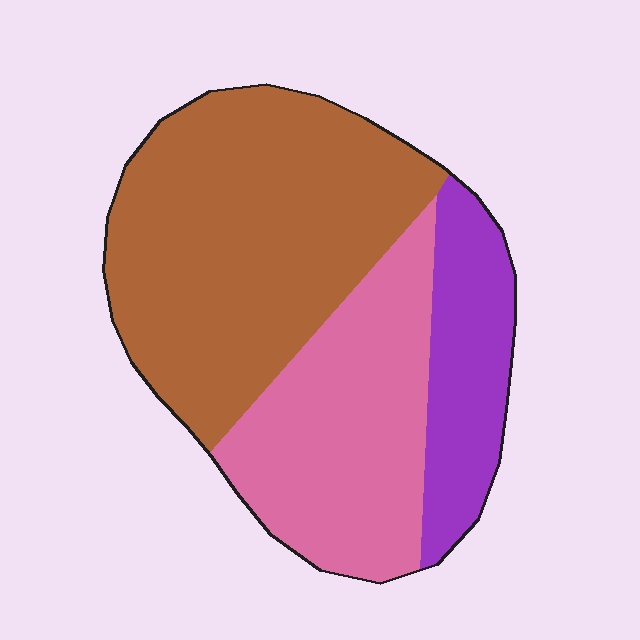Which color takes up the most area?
Brown, at roughly 50%.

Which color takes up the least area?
Purple, at roughly 20%.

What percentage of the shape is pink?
Pink takes up about one third (1/3) of the shape.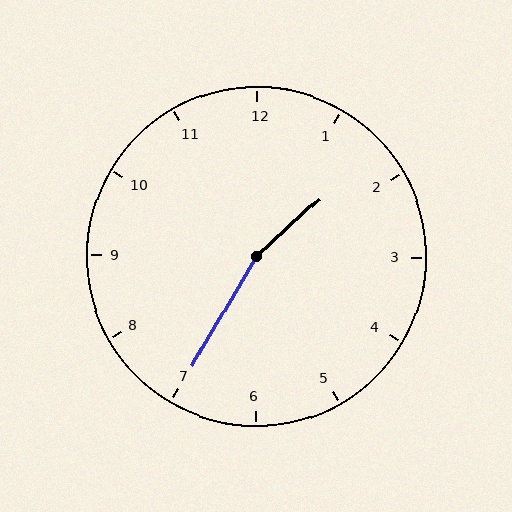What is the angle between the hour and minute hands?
Approximately 162 degrees.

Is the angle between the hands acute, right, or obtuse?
It is obtuse.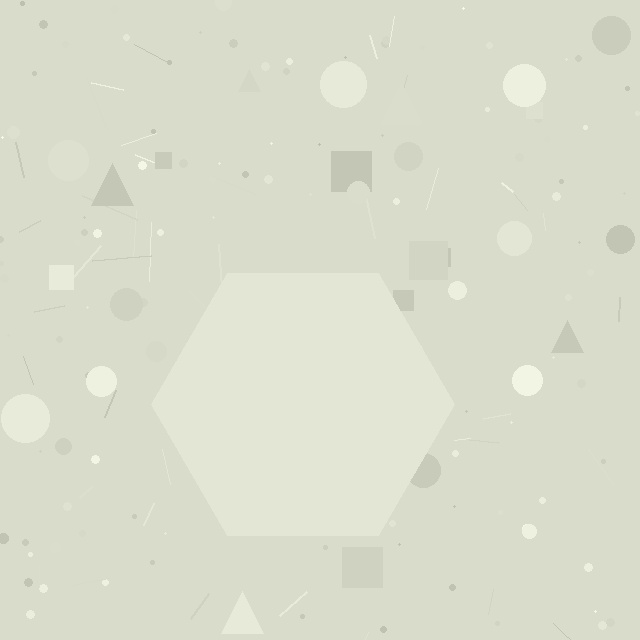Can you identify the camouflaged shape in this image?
The camouflaged shape is a hexagon.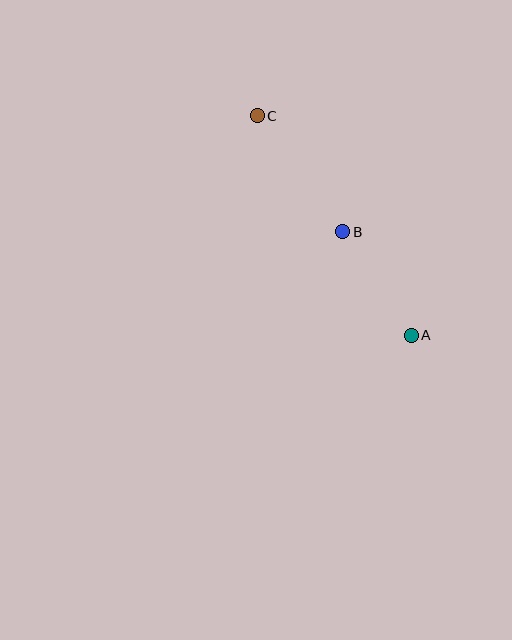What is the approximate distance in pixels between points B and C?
The distance between B and C is approximately 144 pixels.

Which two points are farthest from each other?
Points A and C are farthest from each other.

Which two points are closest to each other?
Points A and B are closest to each other.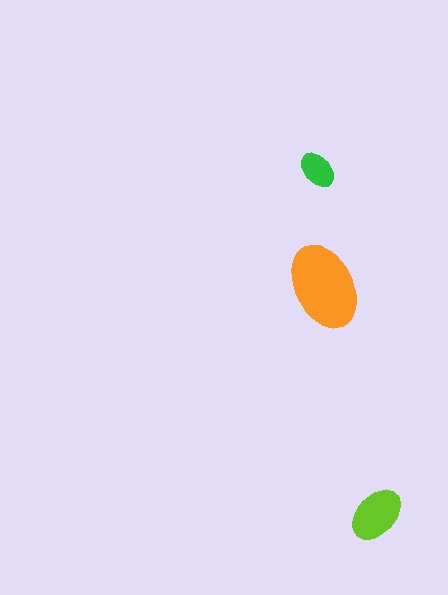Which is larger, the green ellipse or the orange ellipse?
The orange one.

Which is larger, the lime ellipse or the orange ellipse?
The orange one.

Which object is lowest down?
The lime ellipse is bottommost.